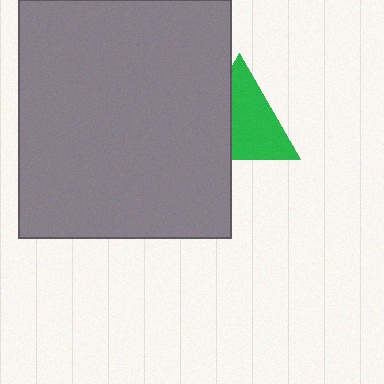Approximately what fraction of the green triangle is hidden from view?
Roughly 38% of the green triangle is hidden behind the gray rectangle.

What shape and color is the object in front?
The object in front is a gray rectangle.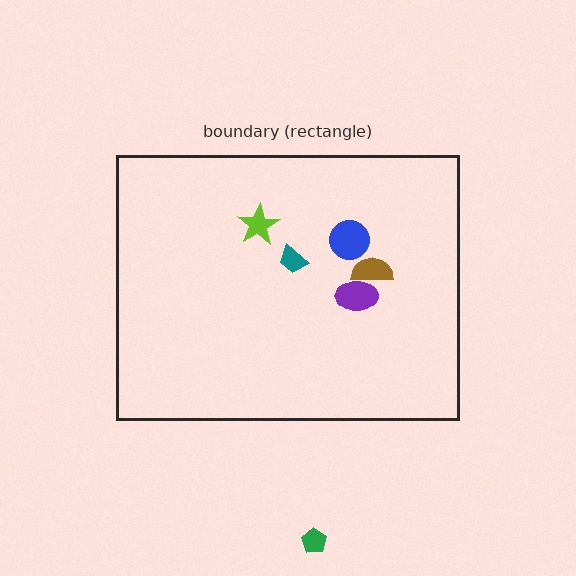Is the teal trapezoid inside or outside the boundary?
Inside.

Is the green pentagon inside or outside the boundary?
Outside.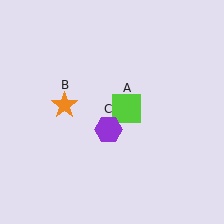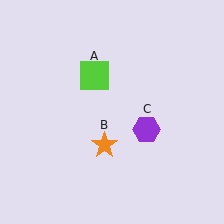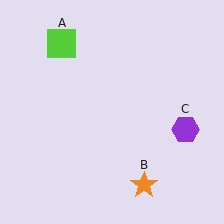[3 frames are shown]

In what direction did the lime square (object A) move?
The lime square (object A) moved up and to the left.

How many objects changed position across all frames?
3 objects changed position: lime square (object A), orange star (object B), purple hexagon (object C).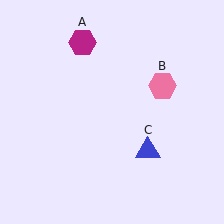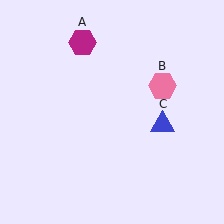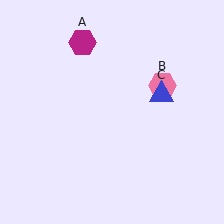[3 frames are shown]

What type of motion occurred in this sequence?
The blue triangle (object C) rotated counterclockwise around the center of the scene.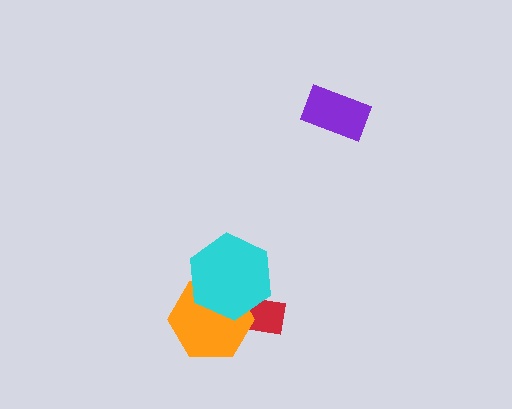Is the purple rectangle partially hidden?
No, no other shape covers it.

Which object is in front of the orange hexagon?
The cyan hexagon is in front of the orange hexagon.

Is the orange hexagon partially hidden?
Yes, it is partially covered by another shape.